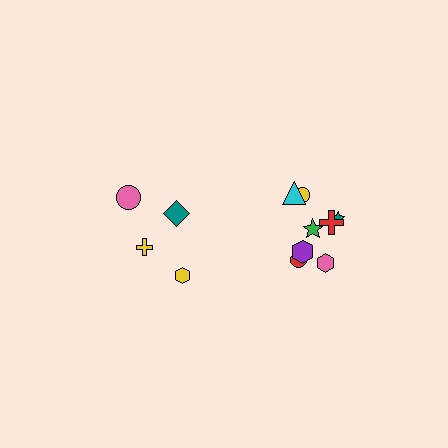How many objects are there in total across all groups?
There are 12 objects.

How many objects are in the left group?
There are 4 objects.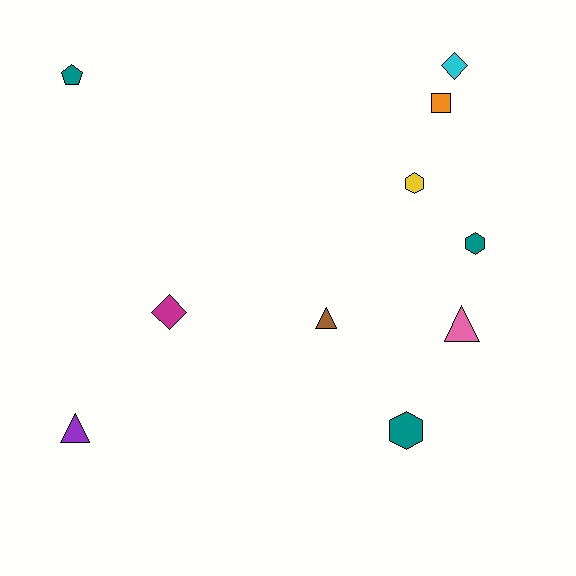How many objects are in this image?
There are 10 objects.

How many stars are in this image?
There are no stars.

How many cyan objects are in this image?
There is 1 cyan object.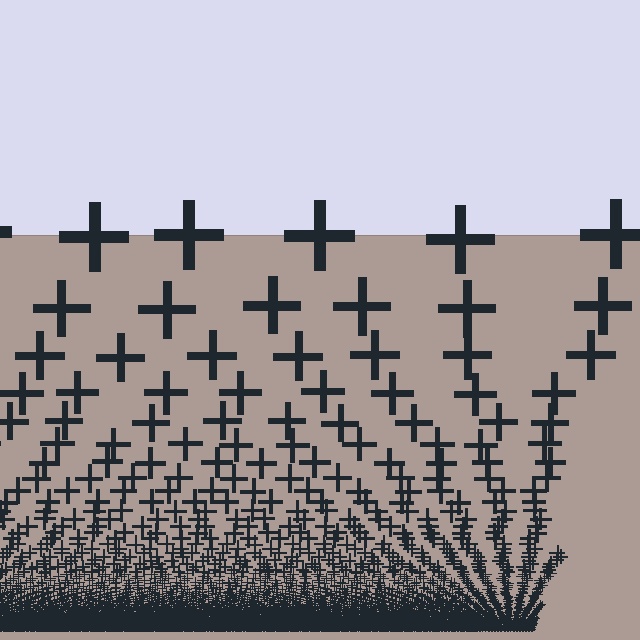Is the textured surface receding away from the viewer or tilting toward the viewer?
The surface appears to tilt toward the viewer. Texture elements get larger and sparser toward the top.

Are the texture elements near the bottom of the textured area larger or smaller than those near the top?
Smaller. The gradient is inverted — elements near the bottom are smaller and denser.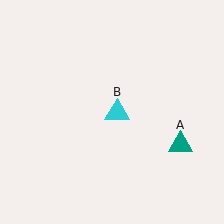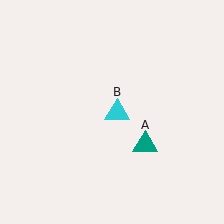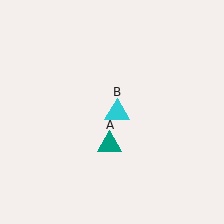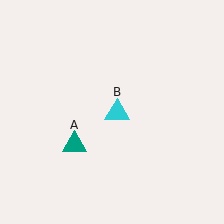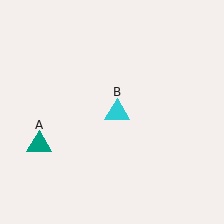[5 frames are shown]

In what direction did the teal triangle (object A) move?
The teal triangle (object A) moved left.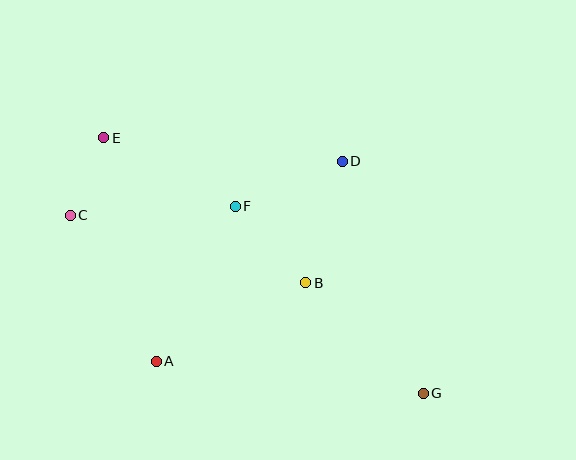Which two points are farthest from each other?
Points E and G are farthest from each other.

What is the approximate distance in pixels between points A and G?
The distance between A and G is approximately 269 pixels.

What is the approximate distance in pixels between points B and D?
The distance between B and D is approximately 127 pixels.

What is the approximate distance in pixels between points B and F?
The distance between B and F is approximately 104 pixels.